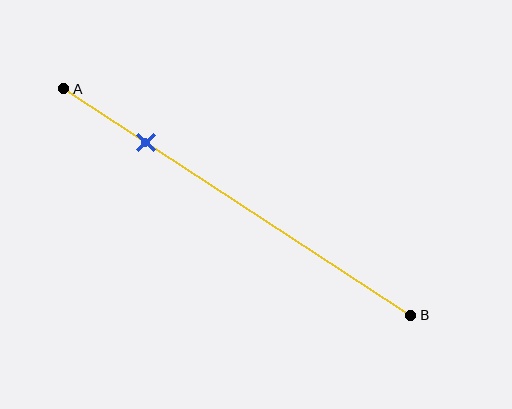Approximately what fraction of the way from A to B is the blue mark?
The blue mark is approximately 25% of the way from A to B.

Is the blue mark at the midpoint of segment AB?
No, the mark is at about 25% from A, not at the 50% midpoint.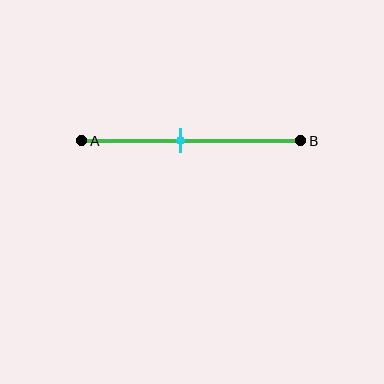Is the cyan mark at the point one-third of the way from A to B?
No, the mark is at about 45% from A, not at the 33% one-third point.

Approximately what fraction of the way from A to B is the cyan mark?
The cyan mark is approximately 45% of the way from A to B.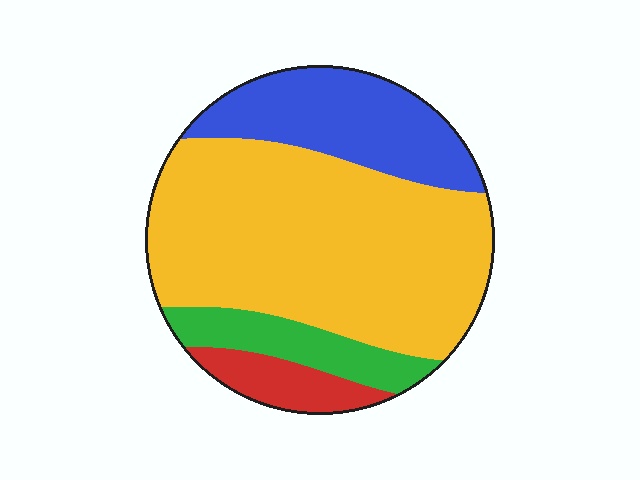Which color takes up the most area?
Yellow, at roughly 60%.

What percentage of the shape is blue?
Blue takes up about one fifth (1/5) of the shape.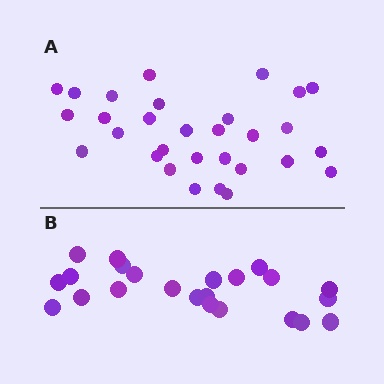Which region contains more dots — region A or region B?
Region A (the top region) has more dots.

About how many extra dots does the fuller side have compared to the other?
Region A has roughly 8 or so more dots than region B.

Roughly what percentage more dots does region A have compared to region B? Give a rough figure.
About 30% more.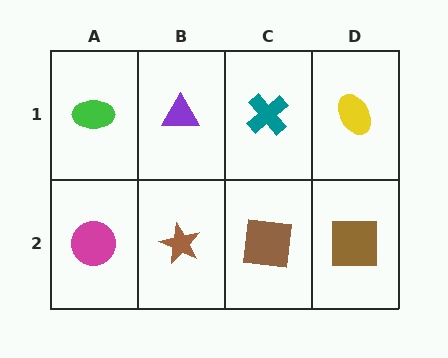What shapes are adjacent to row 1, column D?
A brown square (row 2, column D), a teal cross (row 1, column C).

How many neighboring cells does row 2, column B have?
3.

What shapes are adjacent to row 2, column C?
A teal cross (row 1, column C), a brown star (row 2, column B), a brown square (row 2, column D).